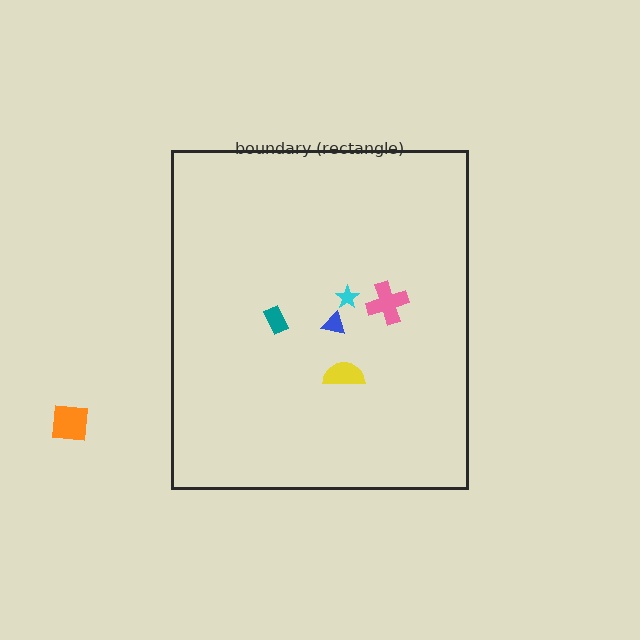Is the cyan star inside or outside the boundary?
Inside.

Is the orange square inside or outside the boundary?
Outside.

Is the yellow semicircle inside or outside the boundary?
Inside.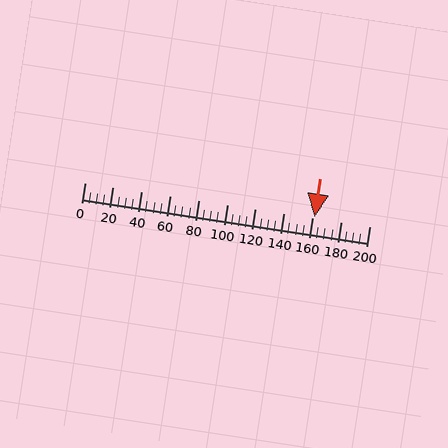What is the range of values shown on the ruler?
The ruler shows values from 0 to 200.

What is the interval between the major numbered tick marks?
The major tick marks are spaced 20 units apart.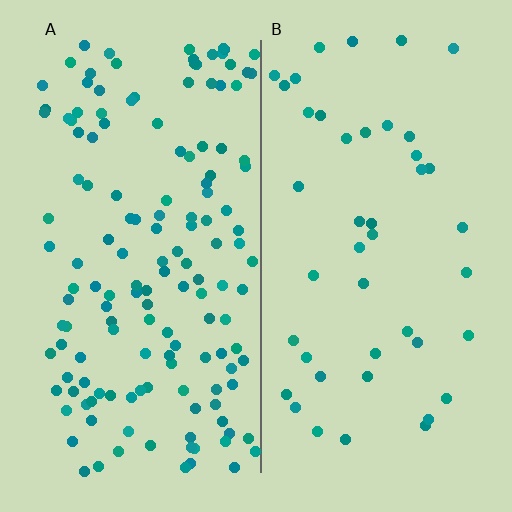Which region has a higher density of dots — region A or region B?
A (the left).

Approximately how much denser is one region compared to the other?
Approximately 3.3× — region A over region B.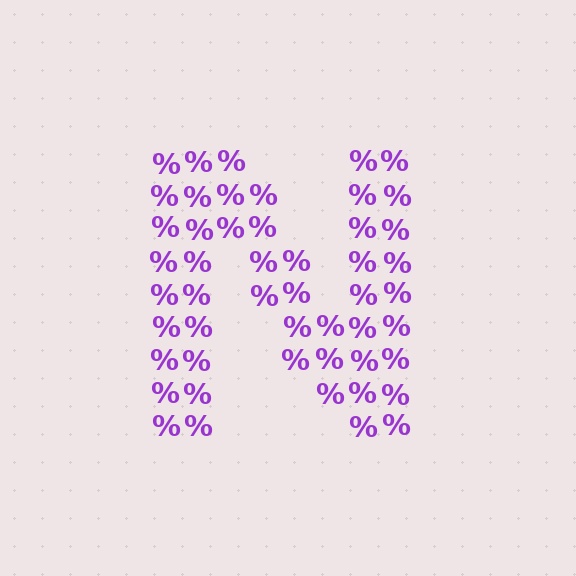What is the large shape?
The large shape is the letter N.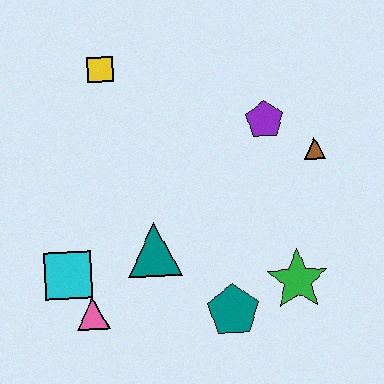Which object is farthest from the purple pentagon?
The pink triangle is farthest from the purple pentagon.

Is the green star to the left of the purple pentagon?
No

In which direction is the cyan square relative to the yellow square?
The cyan square is below the yellow square.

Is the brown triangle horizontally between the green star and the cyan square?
No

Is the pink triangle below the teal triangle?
Yes